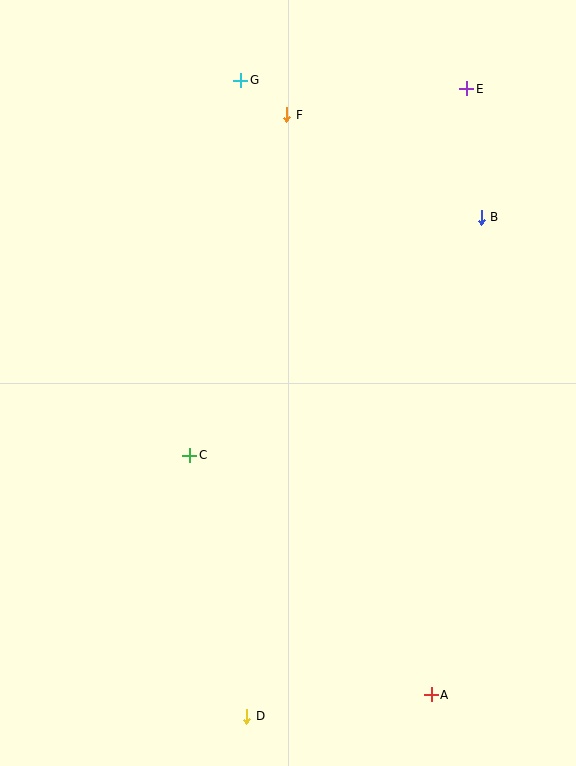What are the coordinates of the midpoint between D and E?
The midpoint between D and E is at (357, 402).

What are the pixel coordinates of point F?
Point F is at (287, 115).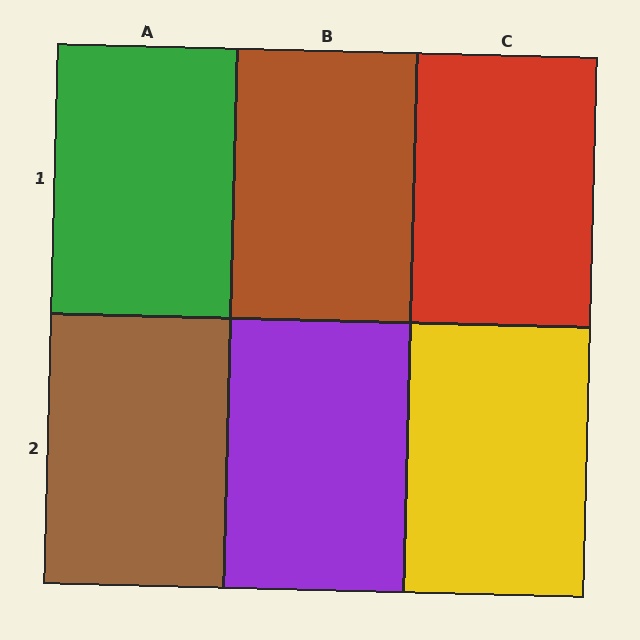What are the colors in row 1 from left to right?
Green, brown, red.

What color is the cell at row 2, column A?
Brown.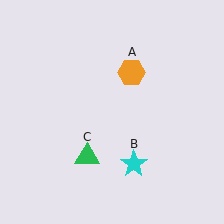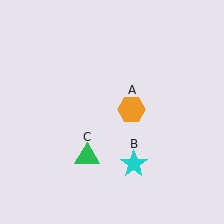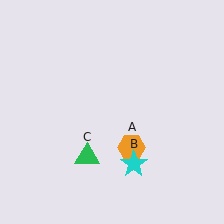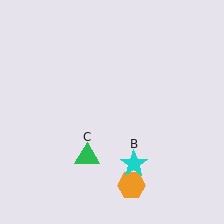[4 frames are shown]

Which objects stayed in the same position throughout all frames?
Cyan star (object B) and green triangle (object C) remained stationary.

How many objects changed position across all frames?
1 object changed position: orange hexagon (object A).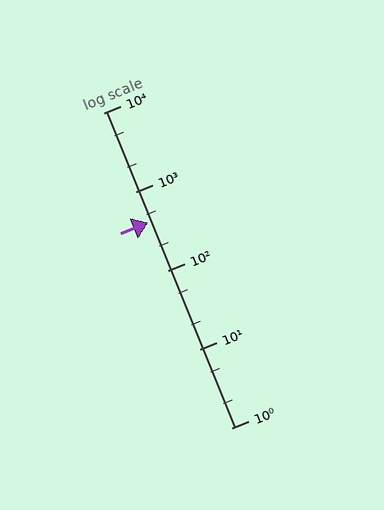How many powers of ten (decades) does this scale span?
The scale spans 4 decades, from 1 to 10000.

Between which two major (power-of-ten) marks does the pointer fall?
The pointer is between 100 and 1000.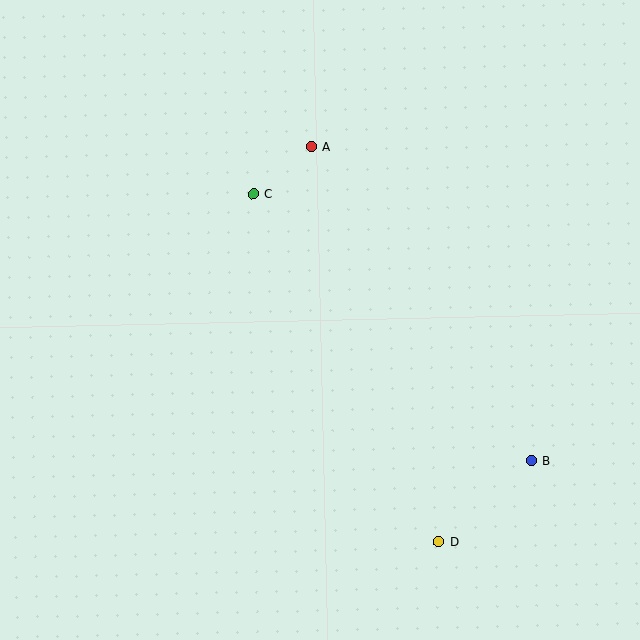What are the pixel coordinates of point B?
Point B is at (531, 461).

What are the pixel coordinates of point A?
Point A is at (311, 147).